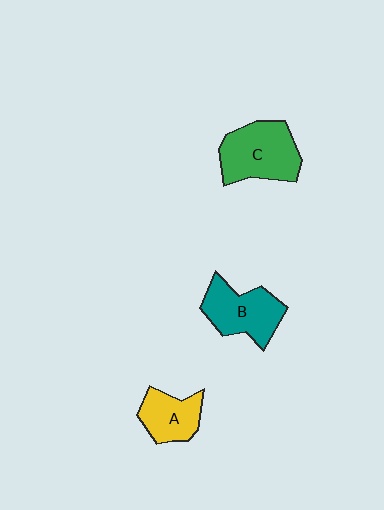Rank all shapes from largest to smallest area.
From largest to smallest: C (green), B (teal), A (yellow).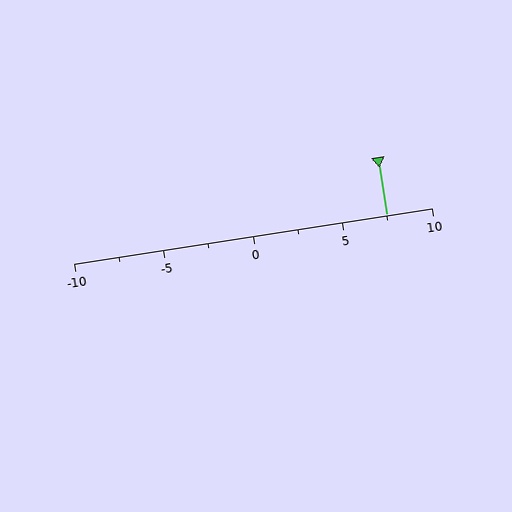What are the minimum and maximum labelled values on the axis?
The axis runs from -10 to 10.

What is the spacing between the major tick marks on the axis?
The major ticks are spaced 5 apart.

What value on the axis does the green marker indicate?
The marker indicates approximately 7.5.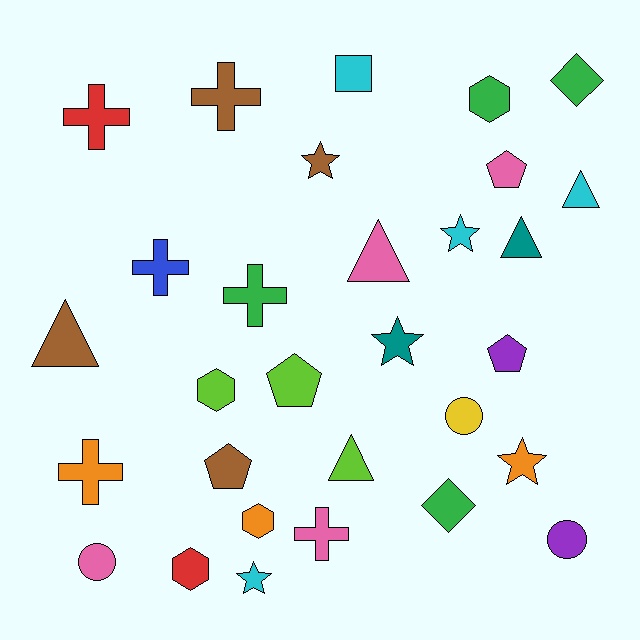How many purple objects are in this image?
There are 2 purple objects.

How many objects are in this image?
There are 30 objects.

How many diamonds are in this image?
There are 2 diamonds.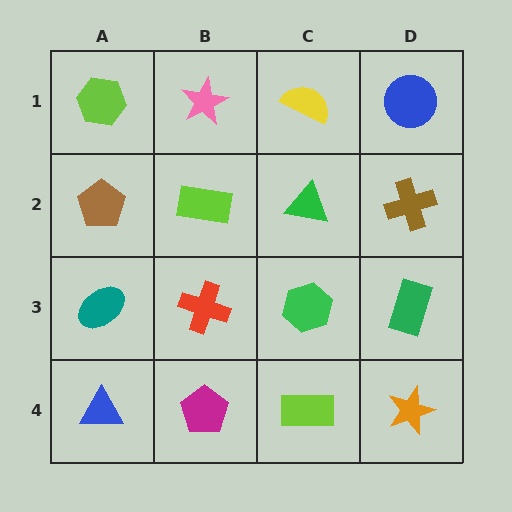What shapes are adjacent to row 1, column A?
A brown pentagon (row 2, column A), a pink star (row 1, column B).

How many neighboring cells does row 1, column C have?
3.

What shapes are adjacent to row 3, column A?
A brown pentagon (row 2, column A), a blue triangle (row 4, column A), a red cross (row 3, column B).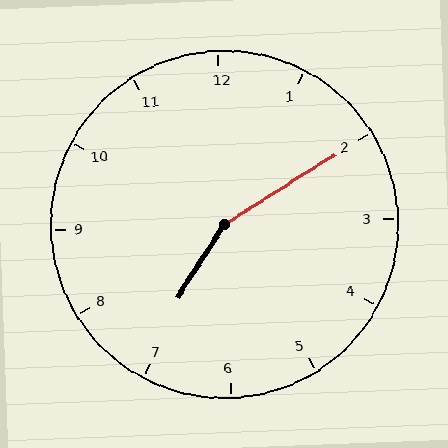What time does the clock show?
7:10.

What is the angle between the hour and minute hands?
Approximately 155 degrees.